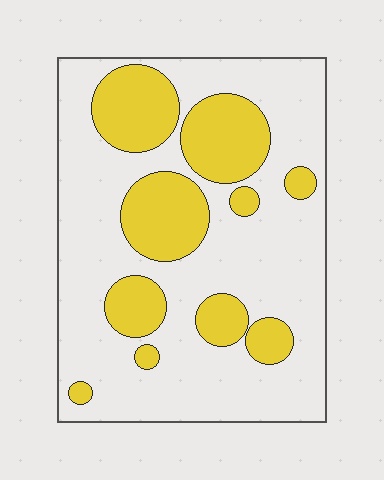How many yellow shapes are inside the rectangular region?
10.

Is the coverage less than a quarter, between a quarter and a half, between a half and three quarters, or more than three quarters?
Between a quarter and a half.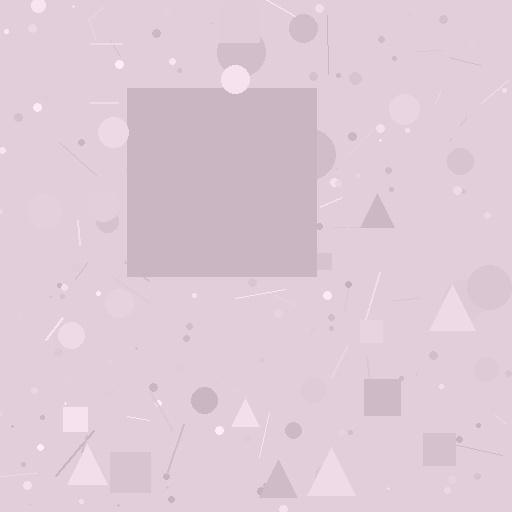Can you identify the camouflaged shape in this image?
The camouflaged shape is a square.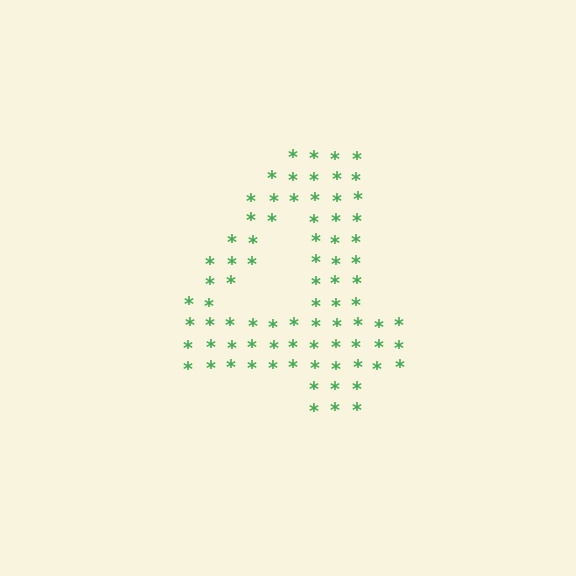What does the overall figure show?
The overall figure shows the digit 4.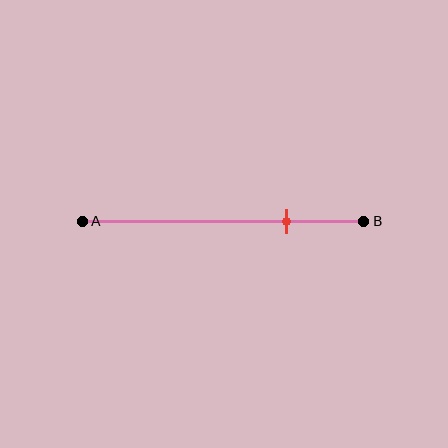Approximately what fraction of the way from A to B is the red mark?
The red mark is approximately 75% of the way from A to B.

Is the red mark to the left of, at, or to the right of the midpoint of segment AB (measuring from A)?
The red mark is to the right of the midpoint of segment AB.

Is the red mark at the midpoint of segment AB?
No, the mark is at about 75% from A, not at the 50% midpoint.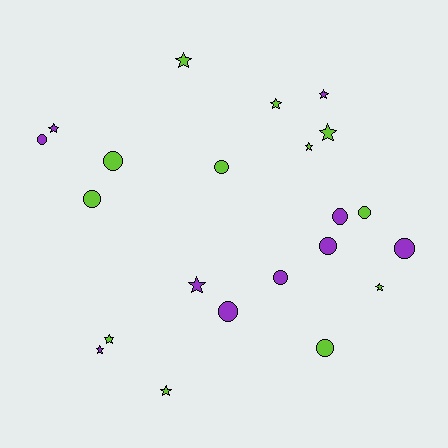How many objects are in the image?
There are 22 objects.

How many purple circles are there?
There are 6 purple circles.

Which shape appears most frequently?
Circle, with 11 objects.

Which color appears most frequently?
Lime, with 12 objects.